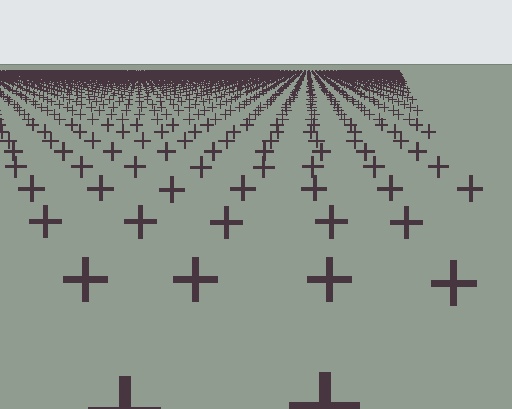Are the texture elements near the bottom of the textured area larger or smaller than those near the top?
Larger. Near the bottom, elements are closer to the viewer and appear at a bigger on-screen size.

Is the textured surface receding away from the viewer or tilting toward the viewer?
The surface is receding away from the viewer. Texture elements get smaller and denser toward the top.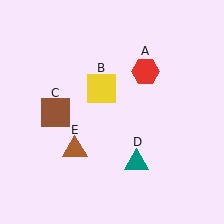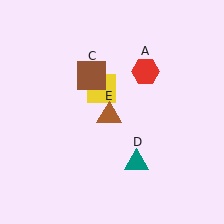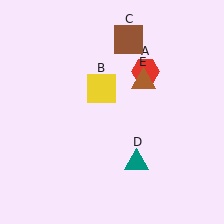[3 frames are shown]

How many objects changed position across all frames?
2 objects changed position: brown square (object C), brown triangle (object E).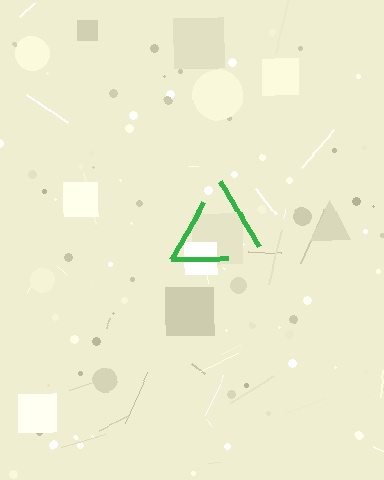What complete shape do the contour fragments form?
The contour fragments form a triangle.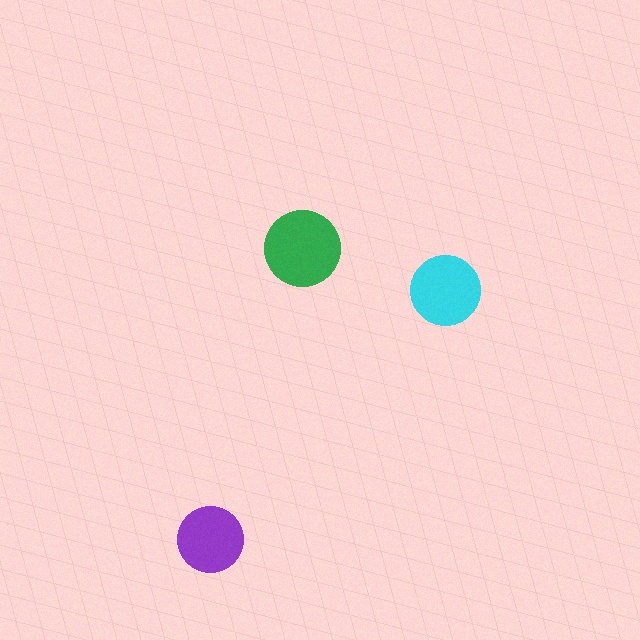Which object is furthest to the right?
The cyan circle is rightmost.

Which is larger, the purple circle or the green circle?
The green one.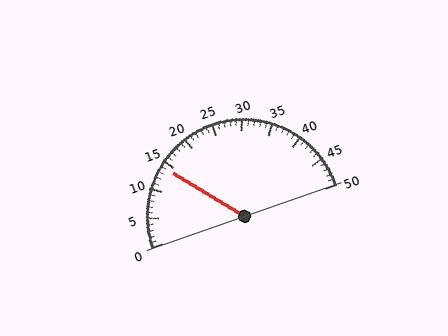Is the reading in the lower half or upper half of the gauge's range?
The reading is in the lower half of the range (0 to 50).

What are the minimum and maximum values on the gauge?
The gauge ranges from 0 to 50.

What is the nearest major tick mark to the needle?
The nearest major tick mark is 15.